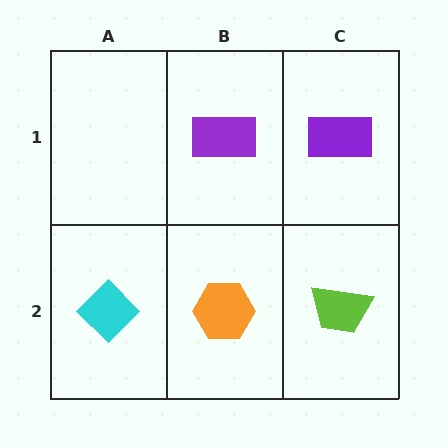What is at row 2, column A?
A cyan diamond.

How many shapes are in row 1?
2 shapes.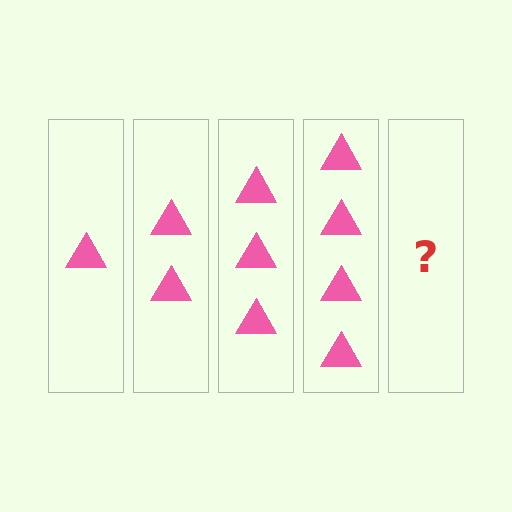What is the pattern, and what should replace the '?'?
The pattern is that each step adds one more triangle. The '?' should be 5 triangles.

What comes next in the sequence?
The next element should be 5 triangles.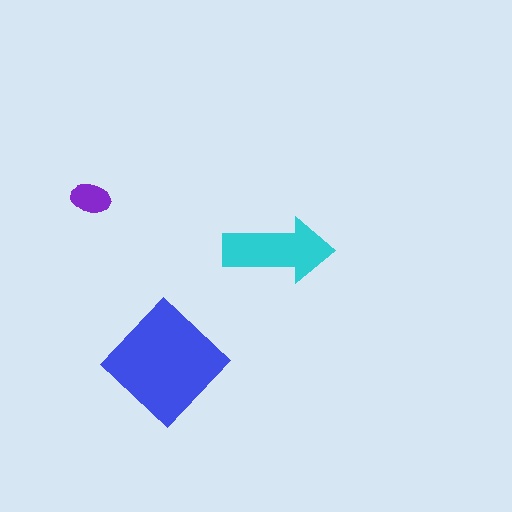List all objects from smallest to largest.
The purple ellipse, the cyan arrow, the blue diamond.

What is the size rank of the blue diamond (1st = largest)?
1st.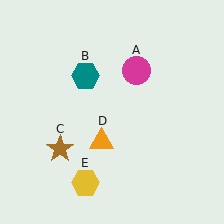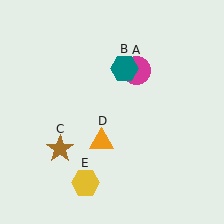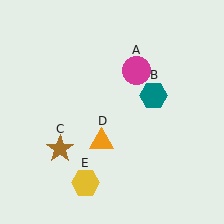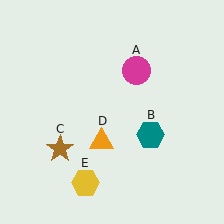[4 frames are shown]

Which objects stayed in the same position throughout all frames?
Magenta circle (object A) and brown star (object C) and orange triangle (object D) and yellow hexagon (object E) remained stationary.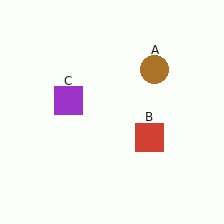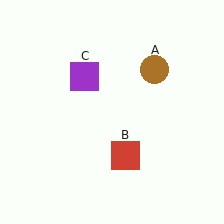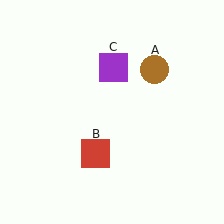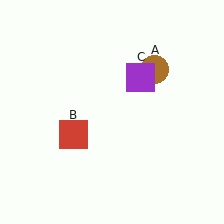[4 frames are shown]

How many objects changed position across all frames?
2 objects changed position: red square (object B), purple square (object C).